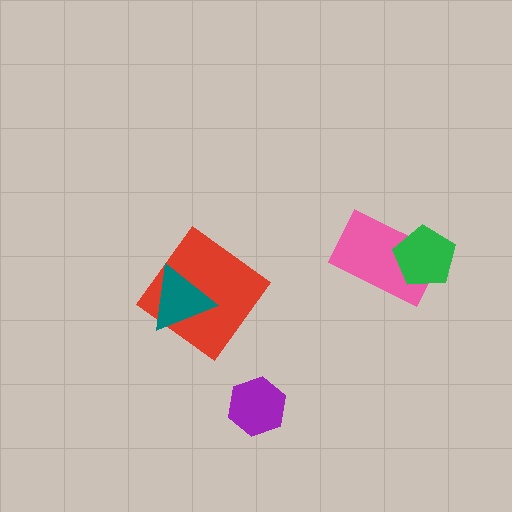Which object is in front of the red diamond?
The teal triangle is in front of the red diamond.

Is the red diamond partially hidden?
Yes, it is partially covered by another shape.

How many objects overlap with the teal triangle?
1 object overlaps with the teal triangle.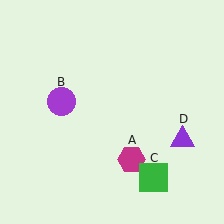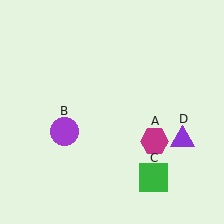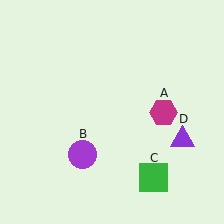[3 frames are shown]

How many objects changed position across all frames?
2 objects changed position: magenta hexagon (object A), purple circle (object B).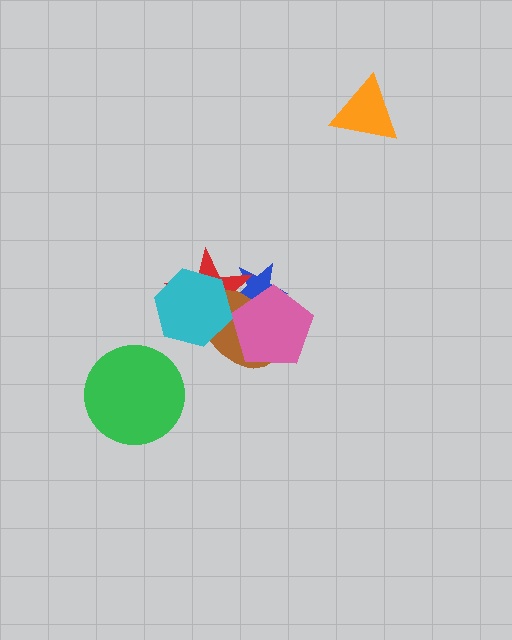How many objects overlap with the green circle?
0 objects overlap with the green circle.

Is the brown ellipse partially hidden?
Yes, it is partially covered by another shape.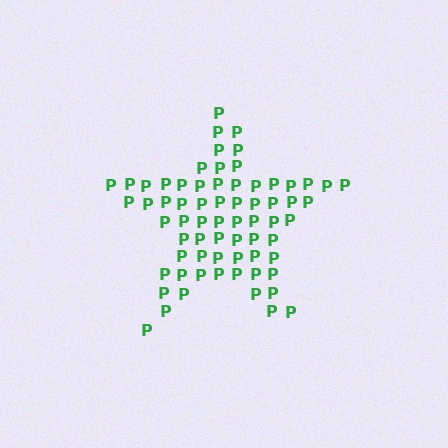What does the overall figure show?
The overall figure shows a star.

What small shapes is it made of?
It is made of small letter P's.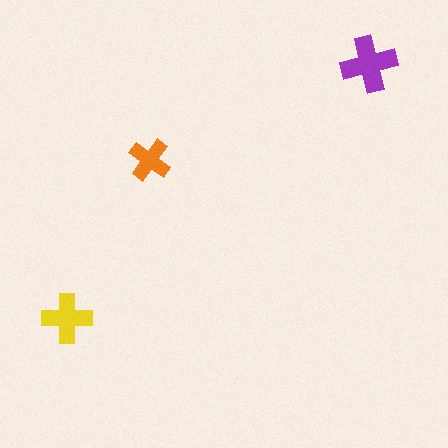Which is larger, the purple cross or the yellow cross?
The purple one.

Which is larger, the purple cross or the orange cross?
The purple one.